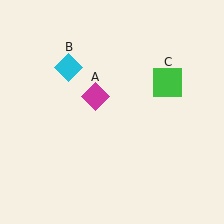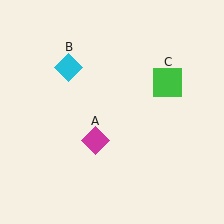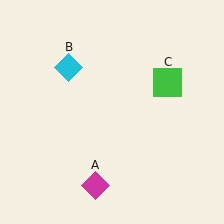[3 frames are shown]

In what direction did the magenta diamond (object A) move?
The magenta diamond (object A) moved down.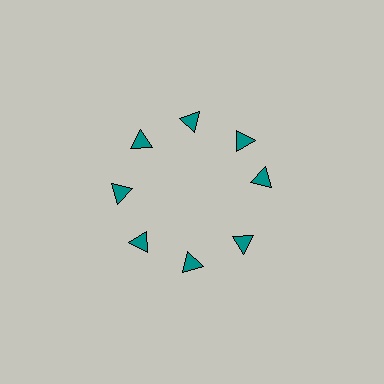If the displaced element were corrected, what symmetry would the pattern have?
It would have 8-fold rotational symmetry — the pattern would map onto itself every 45 degrees.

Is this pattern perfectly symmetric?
No. The 8 teal triangles are arranged in a ring, but one element near the 3 o'clock position is rotated out of alignment along the ring, breaking the 8-fold rotational symmetry.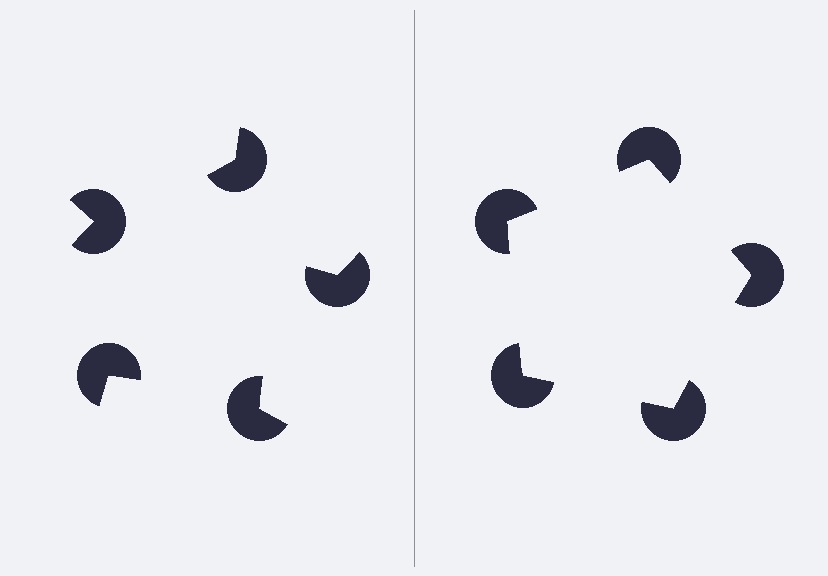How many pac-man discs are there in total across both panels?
10 — 5 on each side.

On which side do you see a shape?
An illusory pentagon appears on the right side. On the left side the wedge cuts are rotated, so no coherent shape forms.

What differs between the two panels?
The pac-man discs are positioned identically on both sides; only the wedge orientations differ. On the right they align to a pentagon; on the left they are misaligned.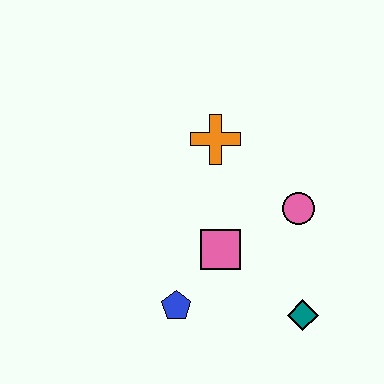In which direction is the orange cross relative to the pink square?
The orange cross is above the pink square.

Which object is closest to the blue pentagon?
The pink square is closest to the blue pentagon.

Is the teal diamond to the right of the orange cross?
Yes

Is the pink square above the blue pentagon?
Yes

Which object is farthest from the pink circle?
The blue pentagon is farthest from the pink circle.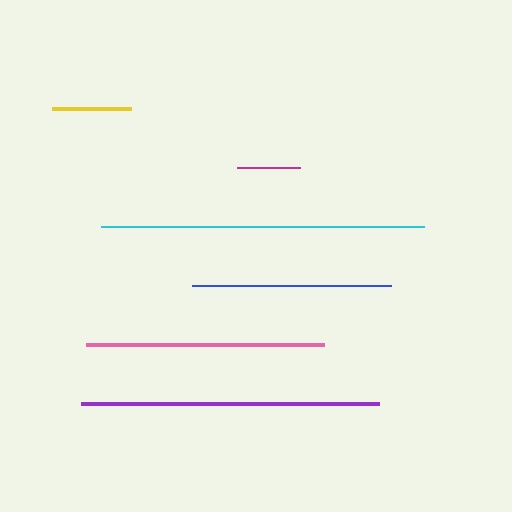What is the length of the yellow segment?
The yellow segment is approximately 78 pixels long.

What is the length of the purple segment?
The purple segment is approximately 297 pixels long.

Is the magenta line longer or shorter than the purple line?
The purple line is longer than the magenta line.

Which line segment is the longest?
The cyan line is the longest at approximately 323 pixels.